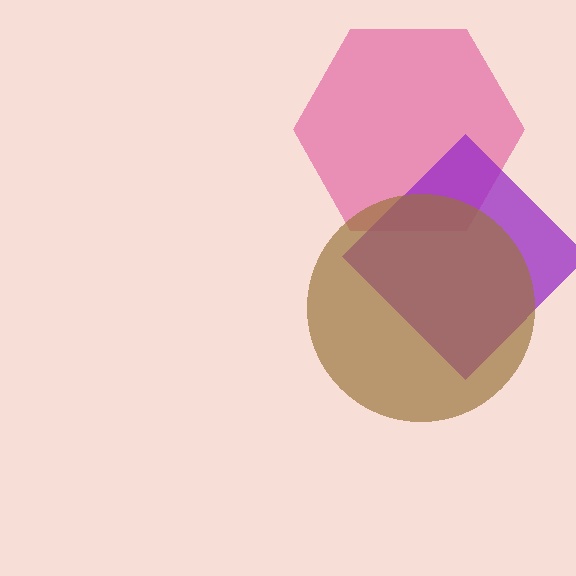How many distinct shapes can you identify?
There are 3 distinct shapes: a pink hexagon, a purple diamond, a brown circle.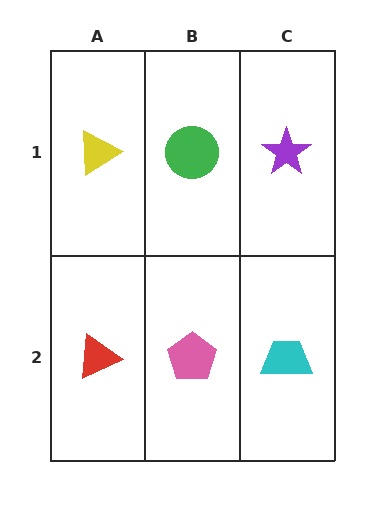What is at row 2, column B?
A pink pentagon.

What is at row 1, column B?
A green circle.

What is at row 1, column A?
A yellow triangle.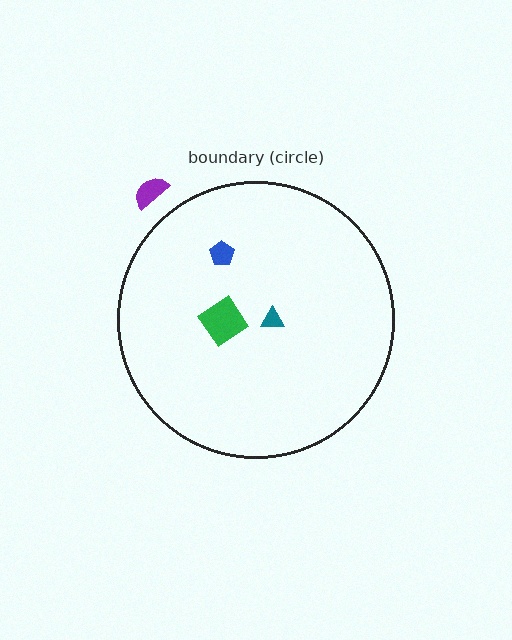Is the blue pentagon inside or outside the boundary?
Inside.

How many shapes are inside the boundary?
3 inside, 1 outside.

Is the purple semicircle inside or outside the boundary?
Outside.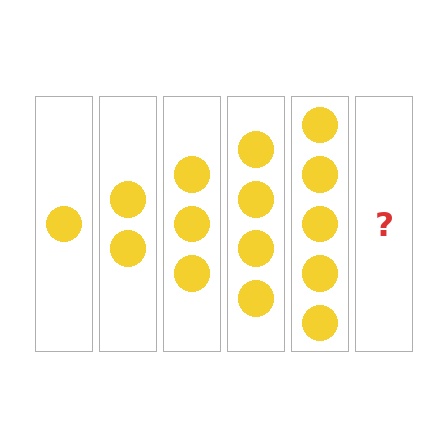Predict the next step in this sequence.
The next step is 6 circles.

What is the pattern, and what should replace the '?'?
The pattern is that each step adds one more circle. The '?' should be 6 circles.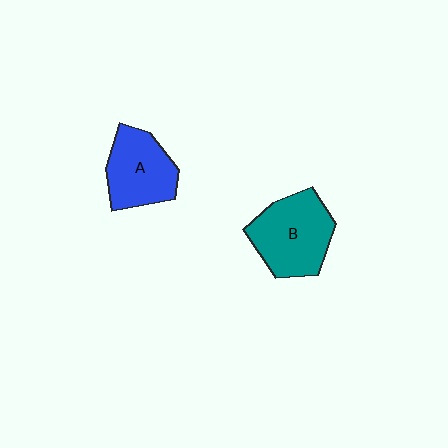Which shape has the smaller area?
Shape A (blue).